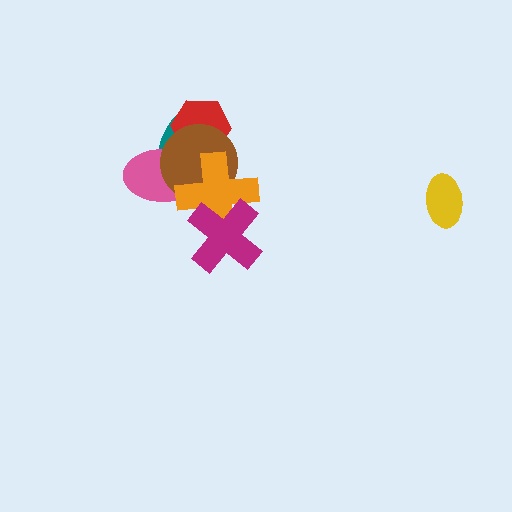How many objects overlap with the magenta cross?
1 object overlaps with the magenta cross.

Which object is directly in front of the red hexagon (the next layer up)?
The pink ellipse is directly in front of the red hexagon.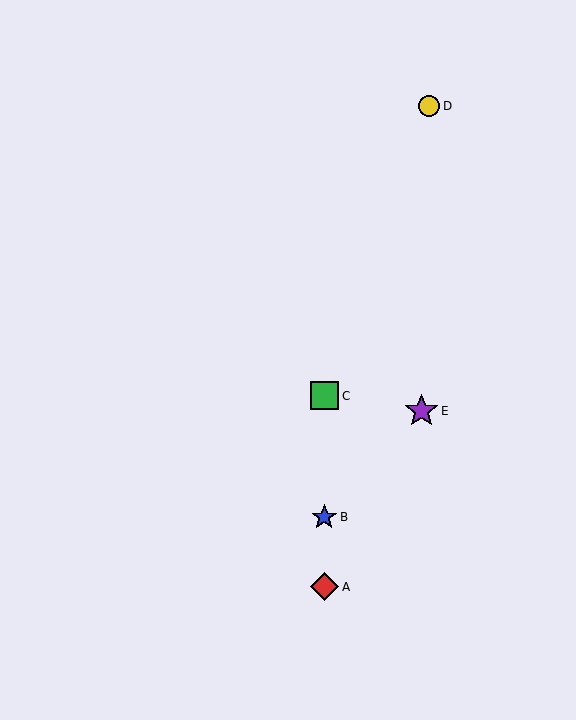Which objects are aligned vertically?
Objects A, B, C are aligned vertically.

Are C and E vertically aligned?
No, C is at x≈324 and E is at x≈422.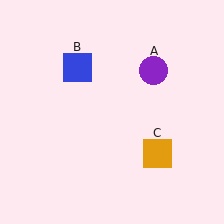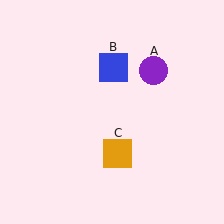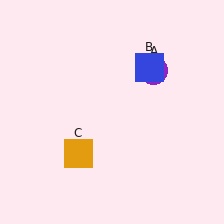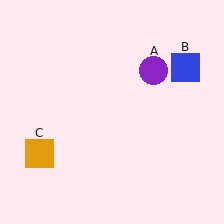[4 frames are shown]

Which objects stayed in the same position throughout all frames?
Purple circle (object A) remained stationary.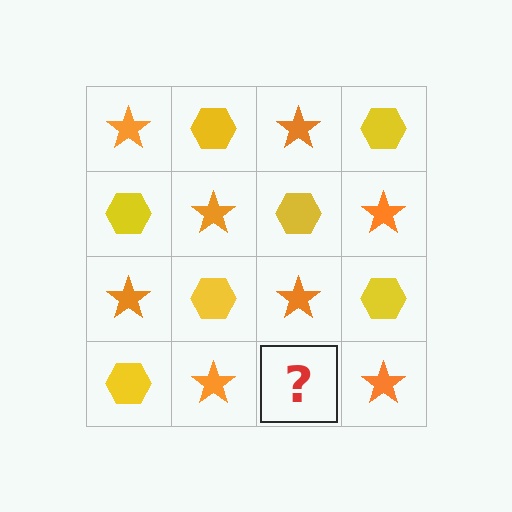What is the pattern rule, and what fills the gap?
The rule is that it alternates orange star and yellow hexagon in a checkerboard pattern. The gap should be filled with a yellow hexagon.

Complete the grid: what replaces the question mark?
The question mark should be replaced with a yellow hexagon.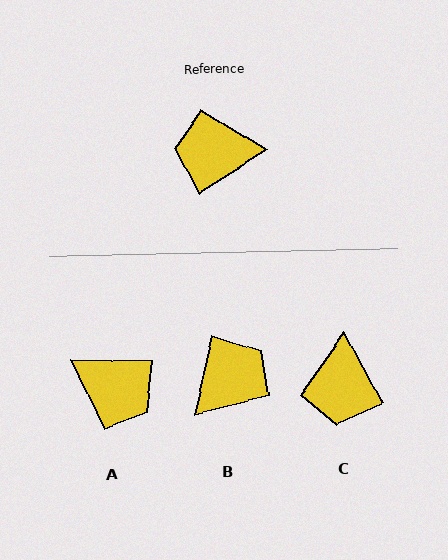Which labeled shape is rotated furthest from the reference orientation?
A, about 146 degrees away.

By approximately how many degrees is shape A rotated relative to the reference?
Approximately 146 degrees counter-clockwise.